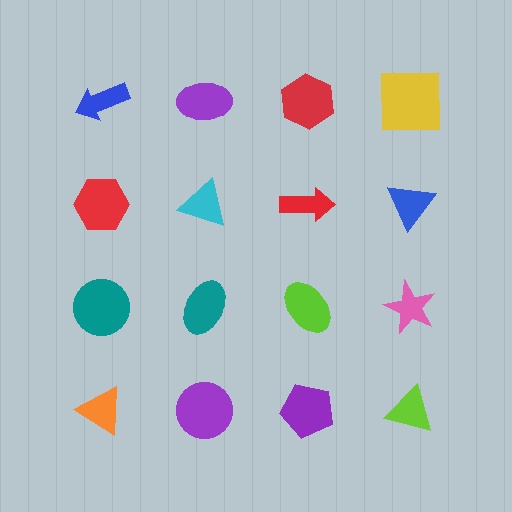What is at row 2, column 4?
A blue triangle.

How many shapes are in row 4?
4 shapes.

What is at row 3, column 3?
A lime ellipse.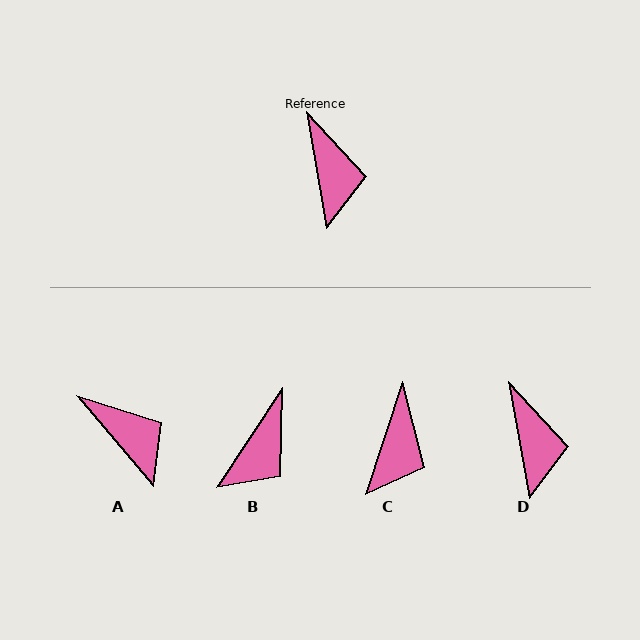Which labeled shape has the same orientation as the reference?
D.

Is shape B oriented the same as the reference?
No, it is off by about 43 degrees.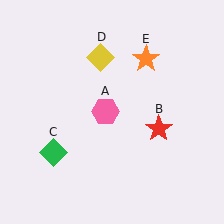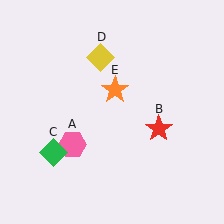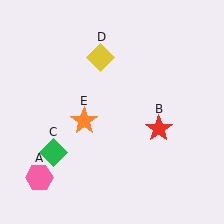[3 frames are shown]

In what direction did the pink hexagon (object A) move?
The pink hexagon (object A) moved down and to the left.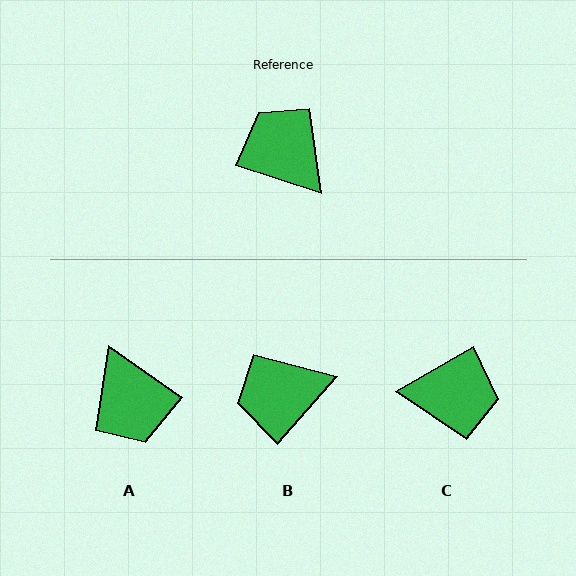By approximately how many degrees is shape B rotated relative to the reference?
Approximately 67 degrees counter-clockwise.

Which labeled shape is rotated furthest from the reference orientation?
A, about 163 degrees away.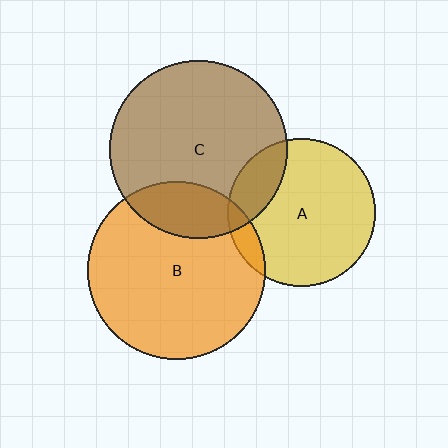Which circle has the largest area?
Circle B (orange).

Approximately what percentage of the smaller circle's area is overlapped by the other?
Approximately 10%.